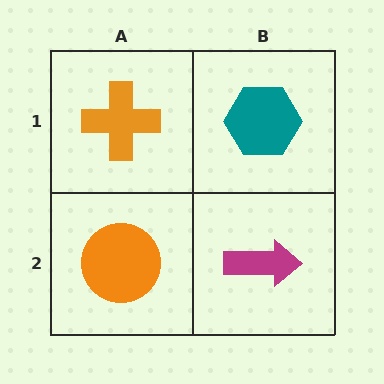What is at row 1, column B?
A teal hexagon.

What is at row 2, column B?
A magenta arrow.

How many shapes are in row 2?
2 shapes.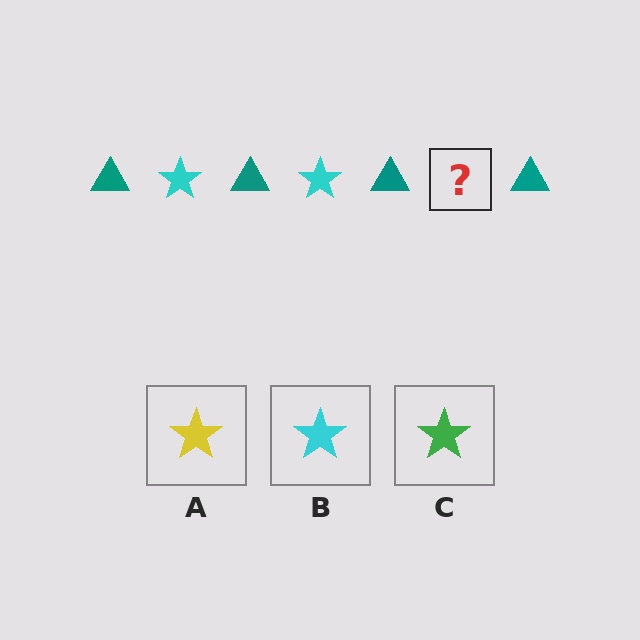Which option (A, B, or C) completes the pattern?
B.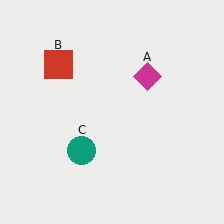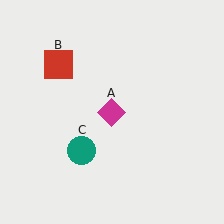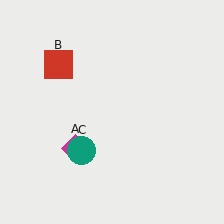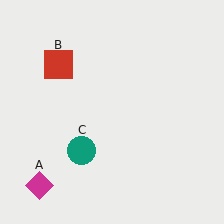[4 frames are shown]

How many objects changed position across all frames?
1 object changed position: magenta diamond (object A).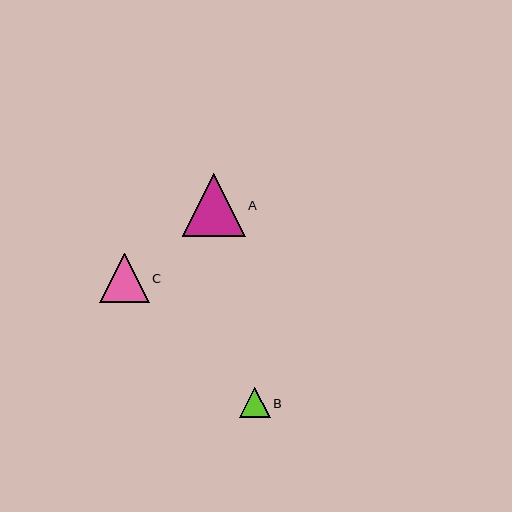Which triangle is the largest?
Triangle A is the largest with a size of approximately 63 pixels.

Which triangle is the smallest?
Triangle B is the smallest with a size of approximately 30 pixels.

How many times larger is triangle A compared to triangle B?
Triangle A is approximately 2.1 times the size of triangle B.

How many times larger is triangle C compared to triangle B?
Triangle C is approximately 1.6 times the size of triangle B.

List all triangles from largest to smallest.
From largest to smallest: A, C, B.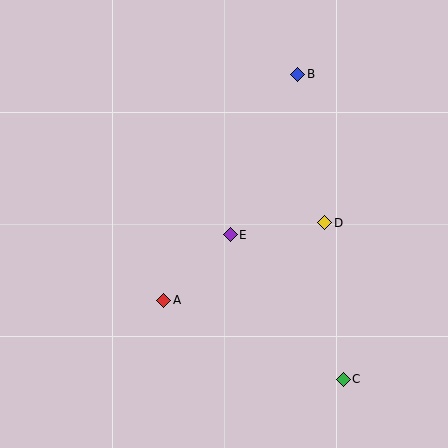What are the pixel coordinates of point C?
Point C is at (343, 379).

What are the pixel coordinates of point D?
Point D is at (325, 223).